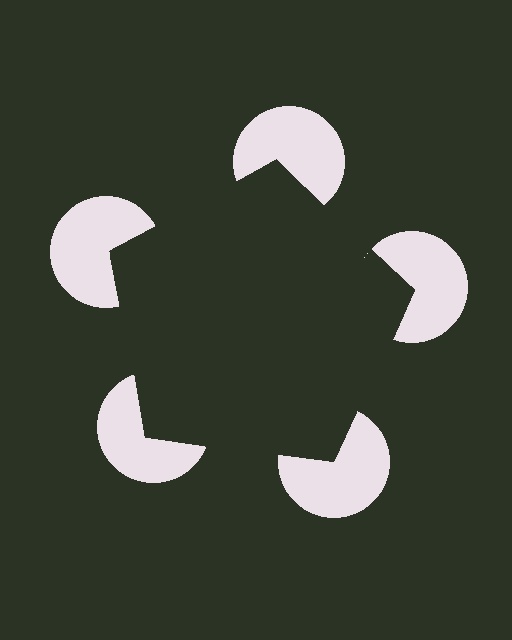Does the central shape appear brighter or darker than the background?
It typically appears slightly darker than the background, even though no actual brightness change is drawn.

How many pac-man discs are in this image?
There are 5 — one at each vertex of the illusory pentagon.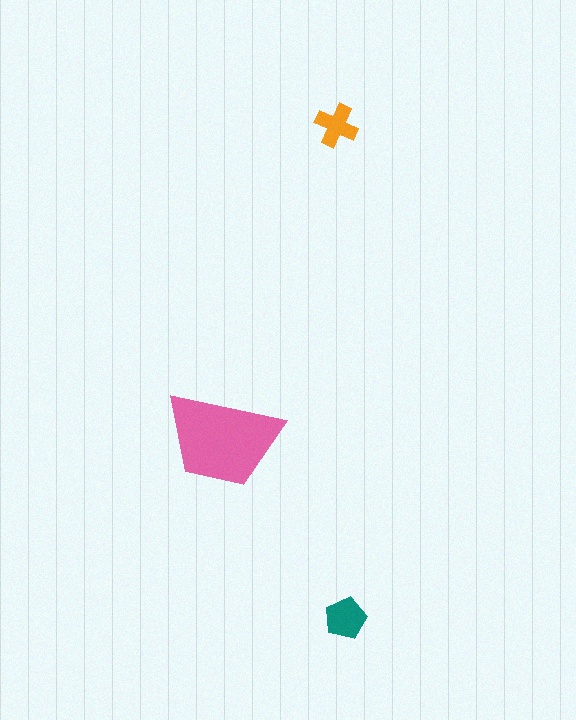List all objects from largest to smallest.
The pink trapezoid, the teal pentagon, the orange cross.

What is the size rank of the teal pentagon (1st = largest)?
2nd.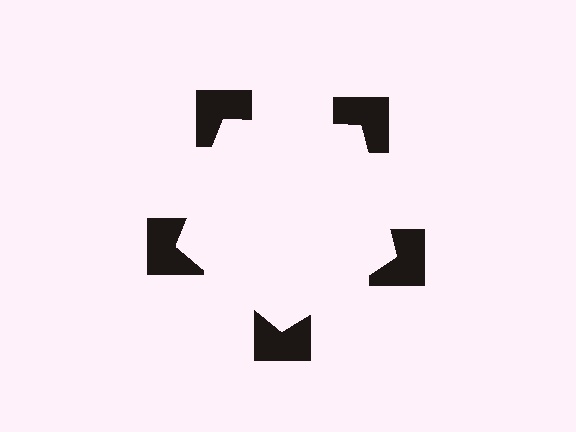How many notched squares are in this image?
There are 5 — one at each vertex of the illusory pentagon.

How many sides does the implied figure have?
5 sides.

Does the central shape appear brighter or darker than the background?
It typically appears slightly brighter than the background, even though no actual brightness change is drawn.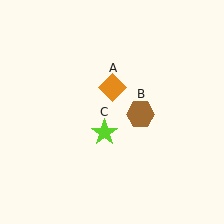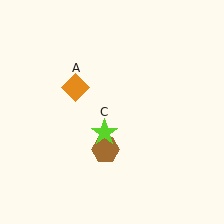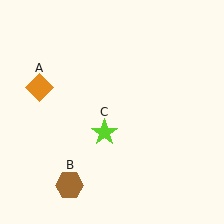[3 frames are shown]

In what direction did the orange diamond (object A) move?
The orange diamond (object A) moved left.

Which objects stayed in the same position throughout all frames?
Lime star (object C) remained stationary.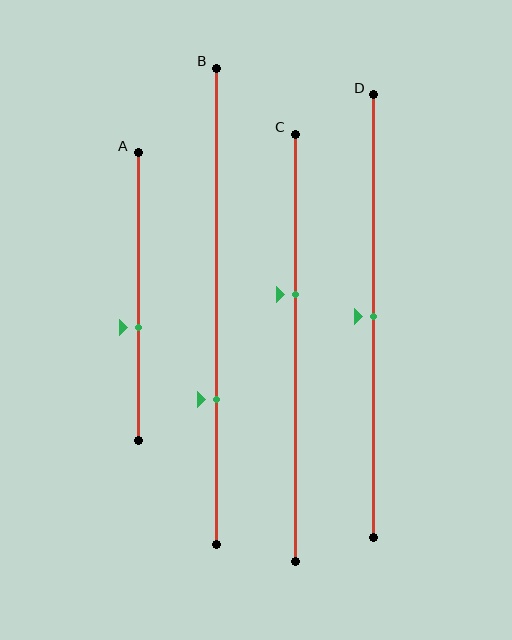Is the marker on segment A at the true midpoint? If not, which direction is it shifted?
No, the marker on segment A is shifted downward by about 11% of the segment length.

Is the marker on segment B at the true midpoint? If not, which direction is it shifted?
No, the marker on segment B is shifted downward by about 20% of the segment length.